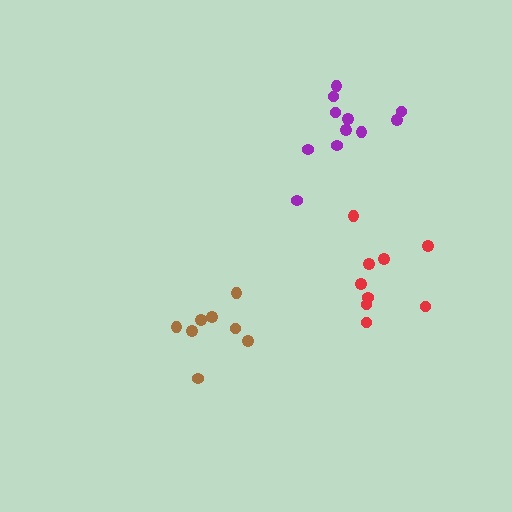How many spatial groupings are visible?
There are 3 spatial groupings.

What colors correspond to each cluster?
The clusters are colored: red, brown, purple.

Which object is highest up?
The purple cluster is topmost.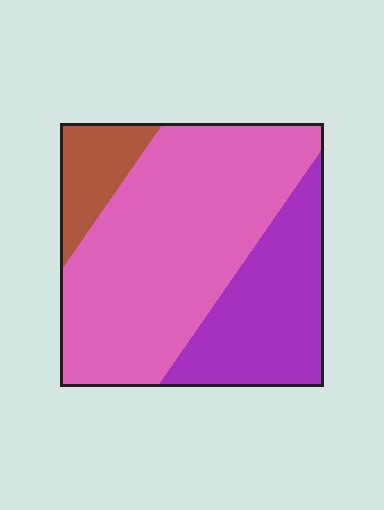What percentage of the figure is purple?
Purple takes up between a quarter and a half of the figure.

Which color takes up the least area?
Brown, at roughly 10%.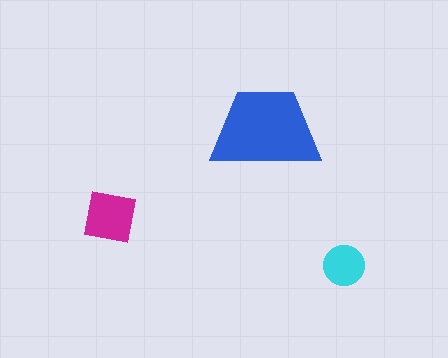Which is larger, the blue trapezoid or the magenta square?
The blue trapezoid.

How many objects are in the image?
There are 3 objects in the image.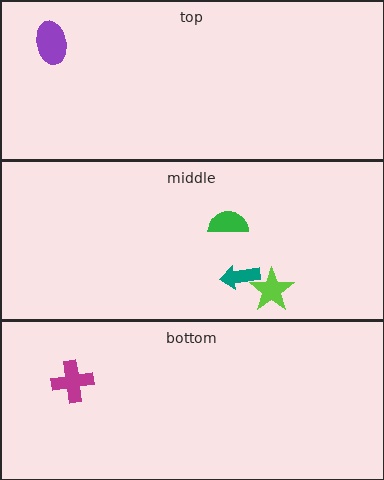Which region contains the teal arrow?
The middle region.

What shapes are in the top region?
The purple ellipse.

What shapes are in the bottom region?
The magenta cross.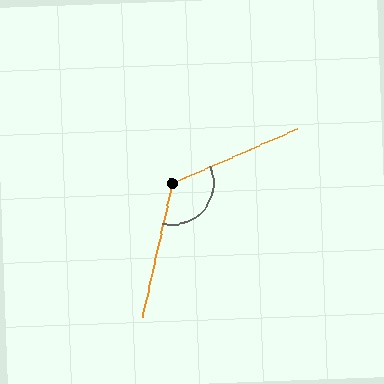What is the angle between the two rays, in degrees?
Approximately 126 degrees.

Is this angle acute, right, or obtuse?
It is obtuse.